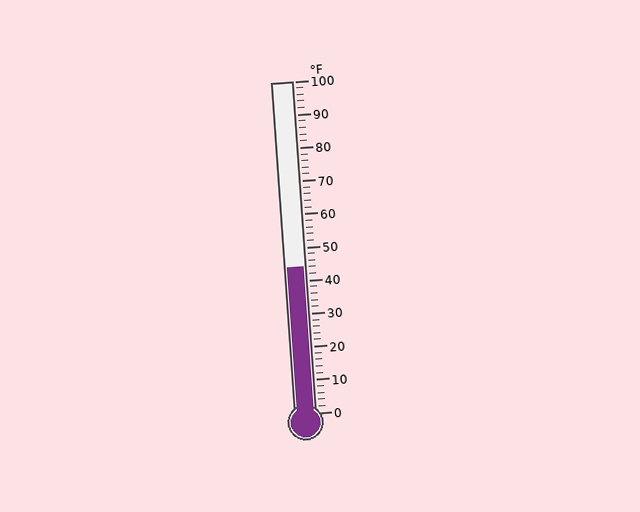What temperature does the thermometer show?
The thermometer shows approximately 44°F.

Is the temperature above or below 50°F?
The temperature is below 50°F.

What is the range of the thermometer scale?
The thermometer scale ranges from 0°F to 100°F.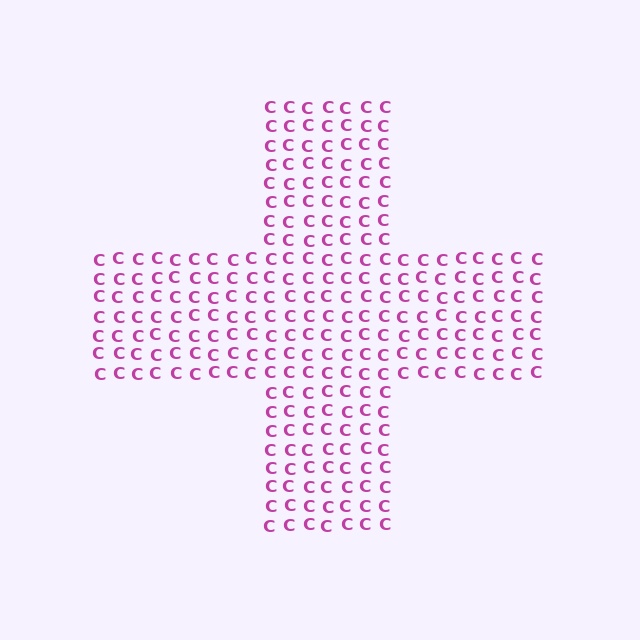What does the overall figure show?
The overall figure shows a cross.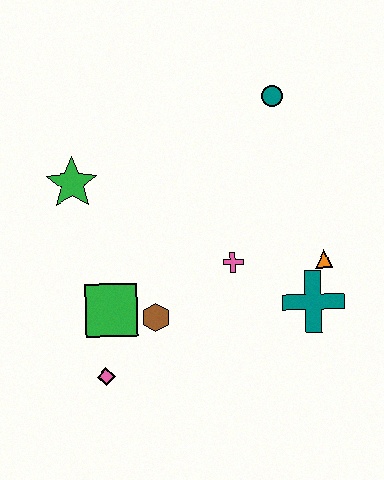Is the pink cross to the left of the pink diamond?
No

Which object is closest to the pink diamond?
The green square is closest to the pink diamond.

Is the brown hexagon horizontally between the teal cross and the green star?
Yes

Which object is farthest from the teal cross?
The green star is farthest from the teal cross.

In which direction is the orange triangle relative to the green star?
The orange triangle is to the right of the green star.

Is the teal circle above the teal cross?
Yes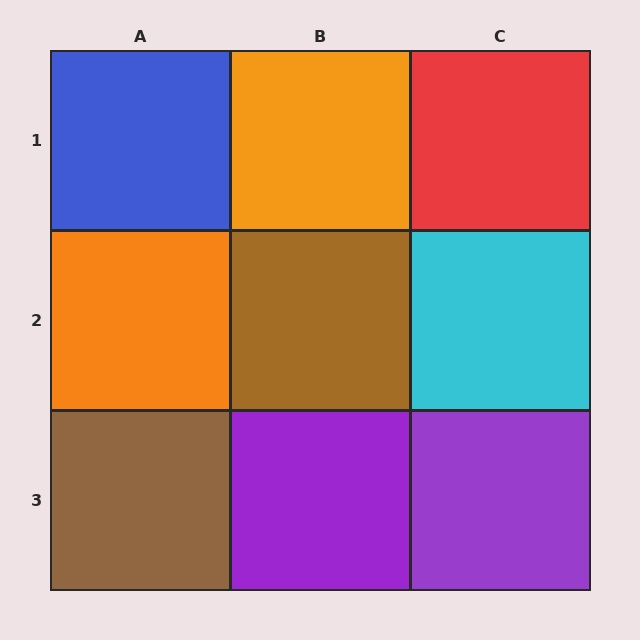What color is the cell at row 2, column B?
Brown.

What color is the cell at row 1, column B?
Orange.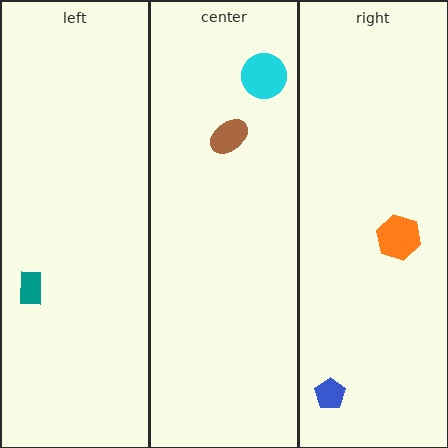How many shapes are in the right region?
2.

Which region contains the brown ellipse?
The center region.